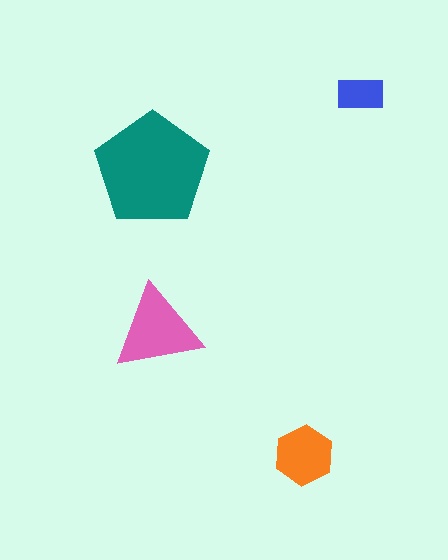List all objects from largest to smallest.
The teal pentagon, the pink triangle, the orange hexagon, the blue rectangle.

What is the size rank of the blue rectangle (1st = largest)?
4th.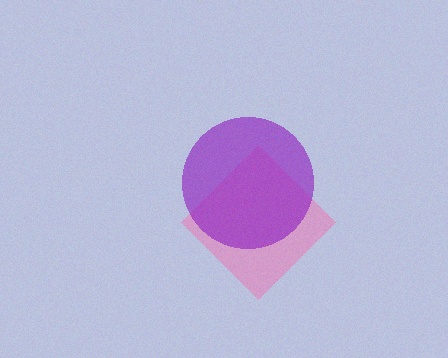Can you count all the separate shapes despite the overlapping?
Yes, there are 2 separate shapes.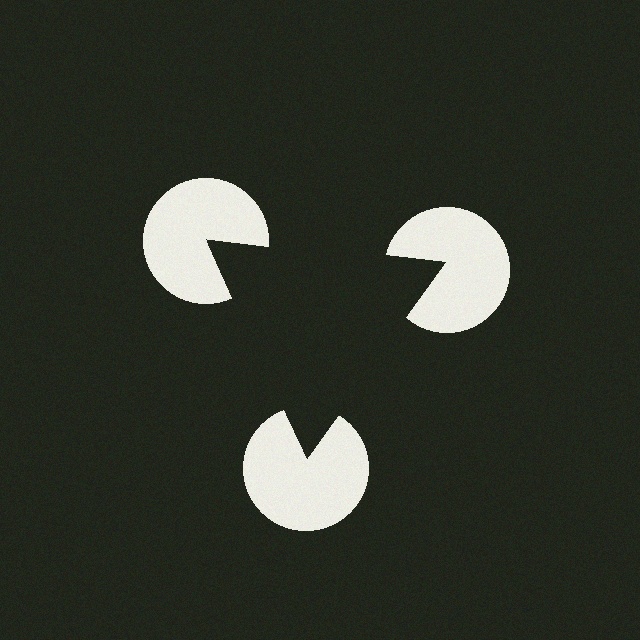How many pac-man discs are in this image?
There are 3 — one at each vertex of the illusory triangle.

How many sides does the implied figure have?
3 sides.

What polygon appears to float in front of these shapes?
An illusory triangle — its edges are inferred from the aligned wedge cuts in the pac-man discs, not physically drawn.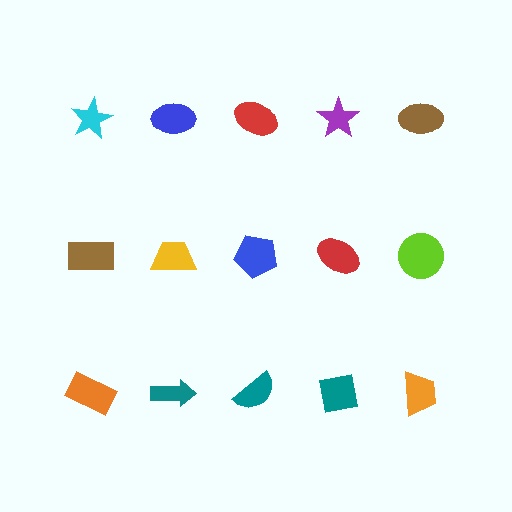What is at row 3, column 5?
An orange trapezoid.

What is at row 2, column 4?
A red ellipse.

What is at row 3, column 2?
A teal arrow.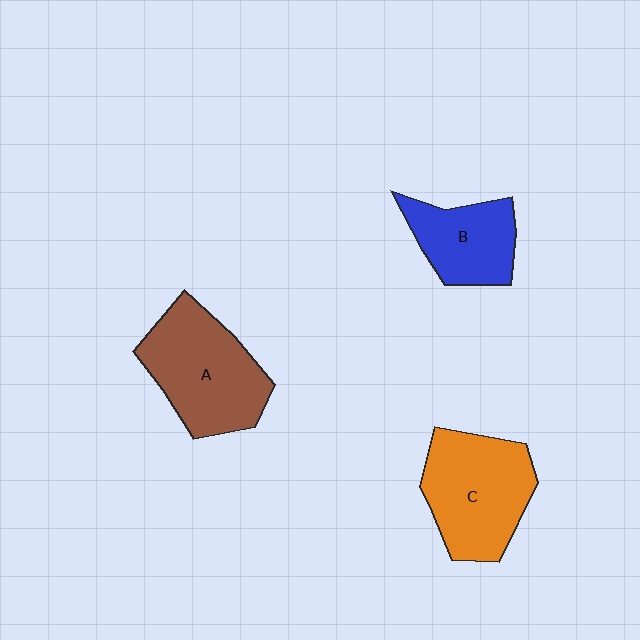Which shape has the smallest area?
Shape B (blue).